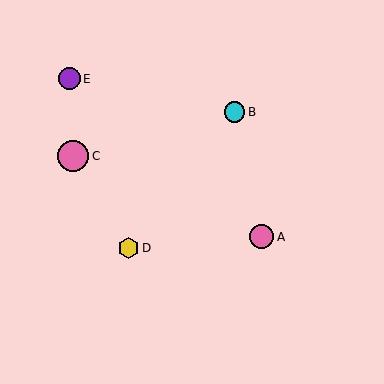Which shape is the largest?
The pink circle (labeled C) is the largest.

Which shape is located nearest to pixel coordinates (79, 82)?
The purple circle (labeled E) at (69, 79) is nearest to that location.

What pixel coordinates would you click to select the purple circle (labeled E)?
Click at (69, 79) to select the purple circle E.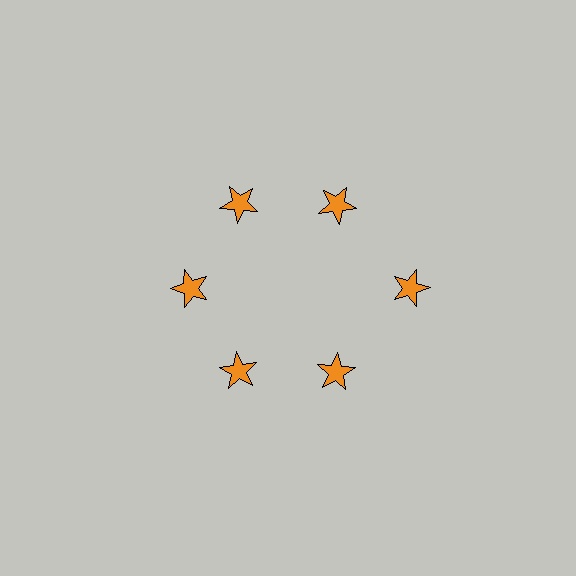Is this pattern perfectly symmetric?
No. The 6 orange stars are arranged in a ring, but one element near the 3 o'clock position is pushed outward from the center, breaking the 6-fold rotational symmetry.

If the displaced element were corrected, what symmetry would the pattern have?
It would have 6-fold rotational symmetry — the pattern would map onto itself every 60 degrees.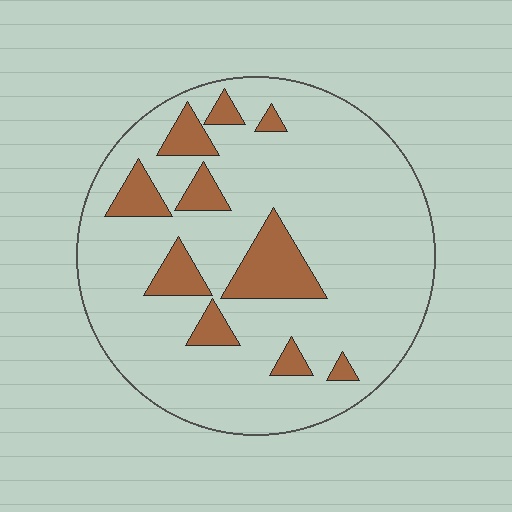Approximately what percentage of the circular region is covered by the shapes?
Approximately 15%.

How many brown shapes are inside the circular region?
10.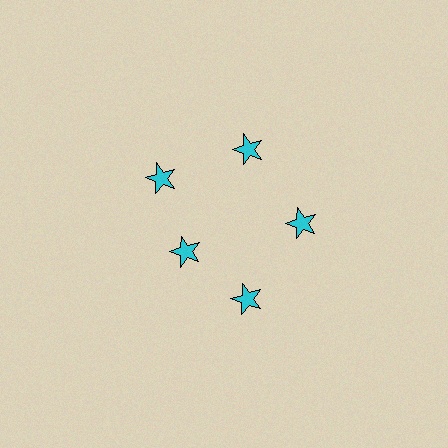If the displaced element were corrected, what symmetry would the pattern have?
It would have 5-fold rotational symmetry — the pattern would map onto itself every 72 degrees.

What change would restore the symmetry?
The symmetry would be restored by moving it outward, back onto the ring so that all 5 stars sit at equal angles and equal distance from the center.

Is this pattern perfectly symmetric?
No. The 5 cyan stars are arranged in a ring, but one element near the 8 o'clock position is pulled inward toward the center, breaking the 5-fold rotational symmetry.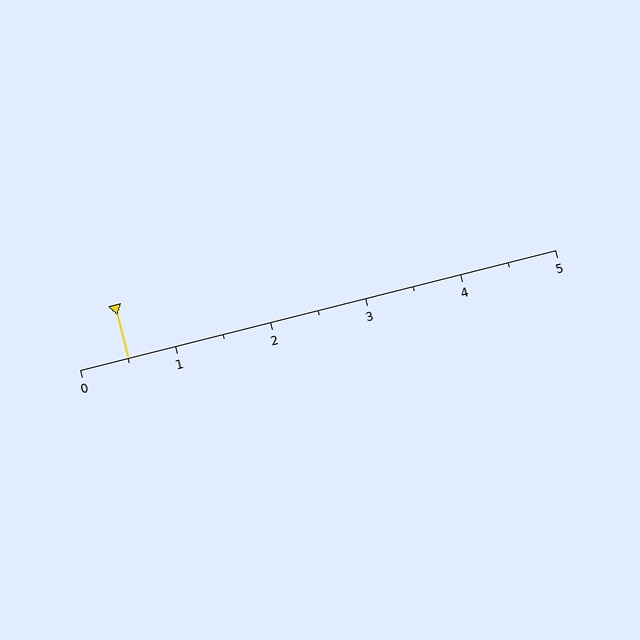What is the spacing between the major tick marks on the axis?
The major ticks are spaced 1 apart.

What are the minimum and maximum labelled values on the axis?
The axis runs from 0 to 5.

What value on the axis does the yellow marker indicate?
The marker indicates approximately 0.5.